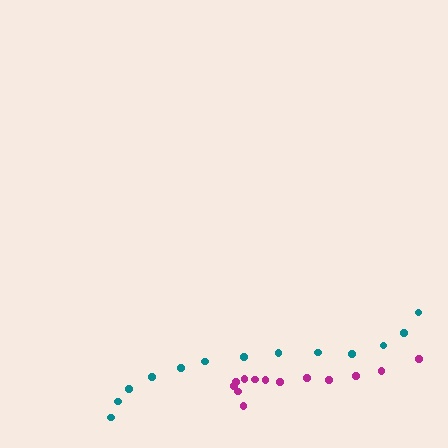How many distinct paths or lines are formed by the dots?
There are 2 distinct paths.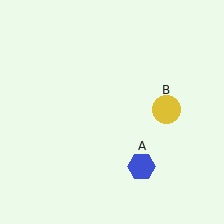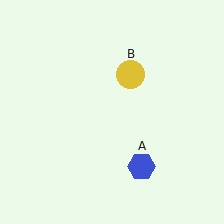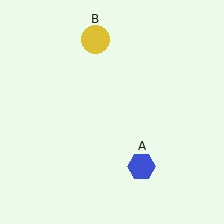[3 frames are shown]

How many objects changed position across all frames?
1 object changed position: yellow circle (object B).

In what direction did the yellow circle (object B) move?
The yellow circle (object B) moved up and to the left.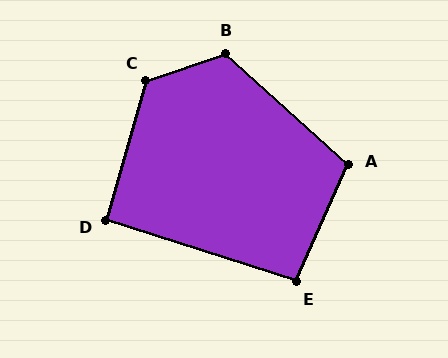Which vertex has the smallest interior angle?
D, at approximately 92 degrees.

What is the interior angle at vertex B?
Approximately 119 degrees (obtuse).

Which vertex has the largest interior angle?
C, at approximately 125 degrees.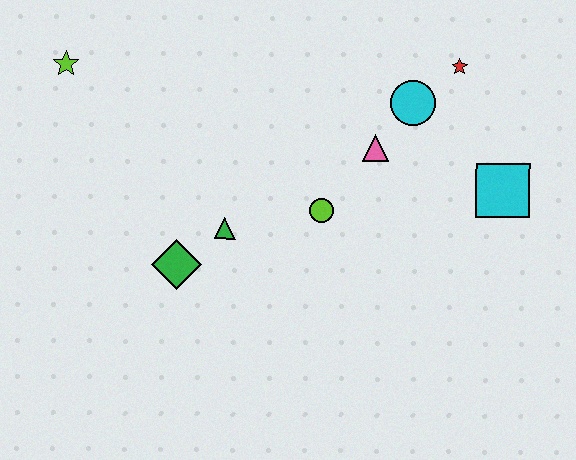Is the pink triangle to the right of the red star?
No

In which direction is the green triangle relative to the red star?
The green triangle is to the left of the red star.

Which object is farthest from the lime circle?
The lime star is farthest from the lime circle.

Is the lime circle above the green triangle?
Yes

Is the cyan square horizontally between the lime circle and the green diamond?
No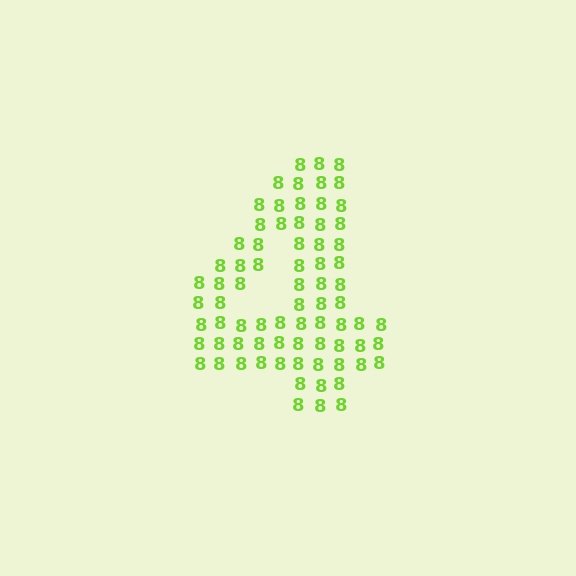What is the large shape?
The large shape is the digit 4.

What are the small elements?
The small elements are digit 8's.